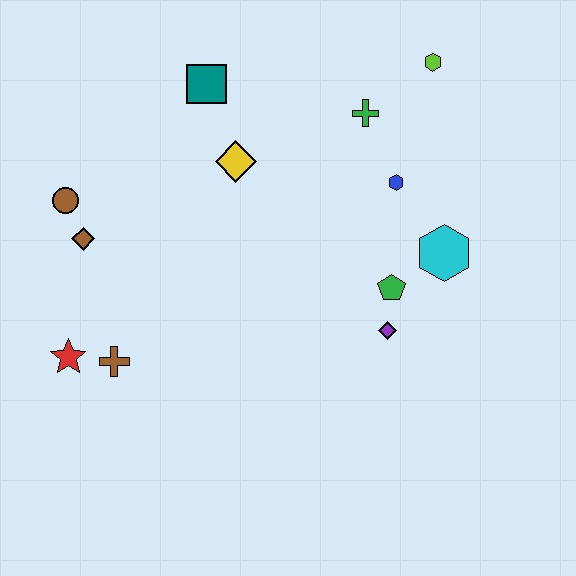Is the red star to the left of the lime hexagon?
Yes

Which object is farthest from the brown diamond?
The lime hexagon is farthest from the brown diamond.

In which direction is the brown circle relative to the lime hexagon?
The brown circle is to the left of the lime hexagon.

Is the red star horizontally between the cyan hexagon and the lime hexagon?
No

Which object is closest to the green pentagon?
The purple diamond is closest to the green pentagon.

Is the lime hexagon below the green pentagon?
No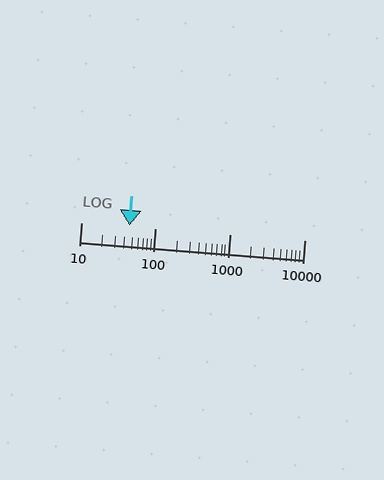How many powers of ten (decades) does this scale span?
The scale spans 3 decades, from 10 to 10000.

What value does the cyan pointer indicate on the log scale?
The pointer indicates approximately 44.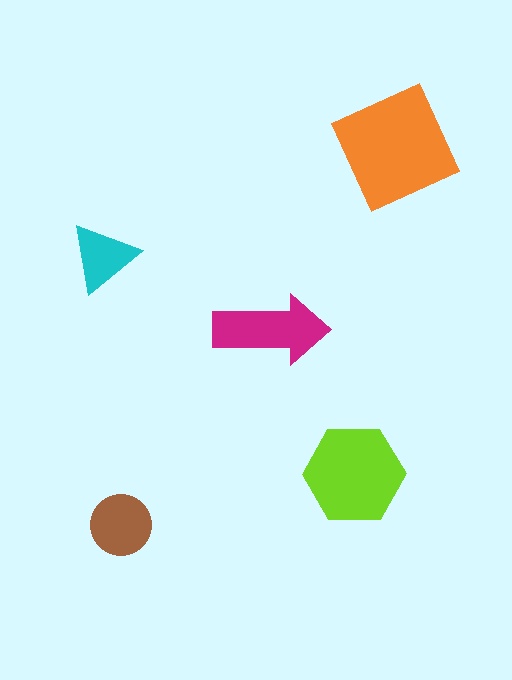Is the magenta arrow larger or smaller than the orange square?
Smaller.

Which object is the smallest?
The cyan triangle.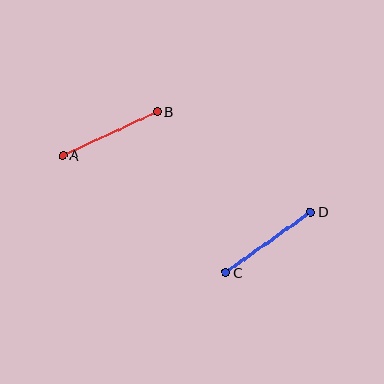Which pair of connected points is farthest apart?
Points C and D are farthest apart.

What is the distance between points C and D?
The distance is approximately 104 pixels.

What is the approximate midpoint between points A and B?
The midpoint is at approximately (110, 133) pixels.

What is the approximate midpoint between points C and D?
The midpoint is at approximately (269, 242) pixels.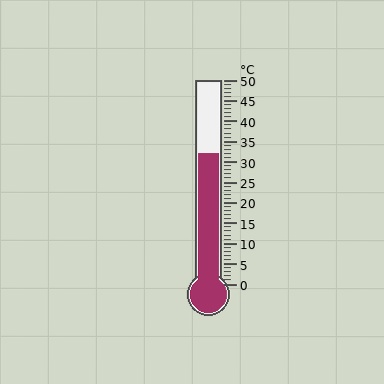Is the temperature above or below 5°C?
The temperature is above 5°C.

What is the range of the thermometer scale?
The thermometer scale ranges from 0°C to 50°C.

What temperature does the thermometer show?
The thermometer shows approximately 32°C.